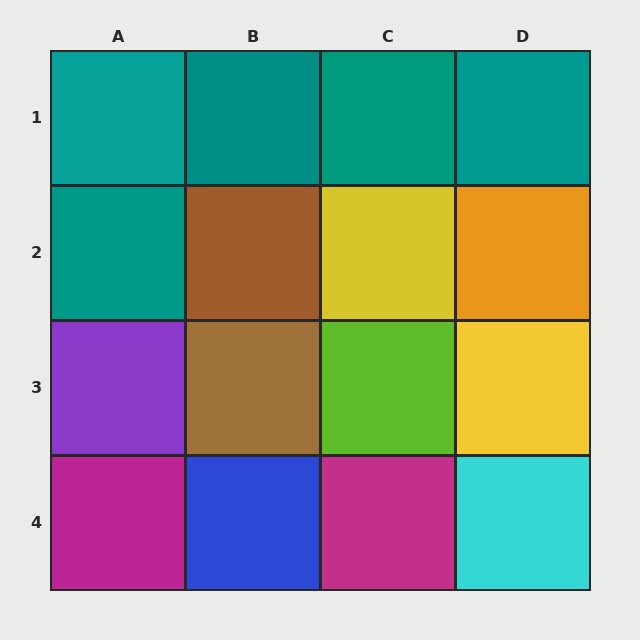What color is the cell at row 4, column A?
Magenta.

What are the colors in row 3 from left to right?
Purple, brown, lime, yellow.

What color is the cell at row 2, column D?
Orange.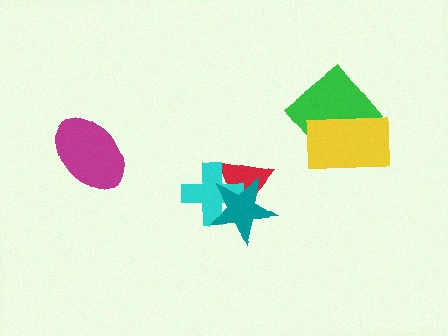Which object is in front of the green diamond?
The yellow rectangle is in front of the green diamond.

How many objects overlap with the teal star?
2 objects overlap with the teal star.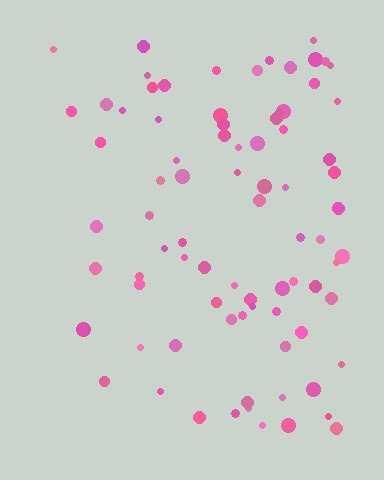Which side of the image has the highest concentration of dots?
The right.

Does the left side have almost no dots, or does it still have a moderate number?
Still a moderate number, just noticeably fewer than the right.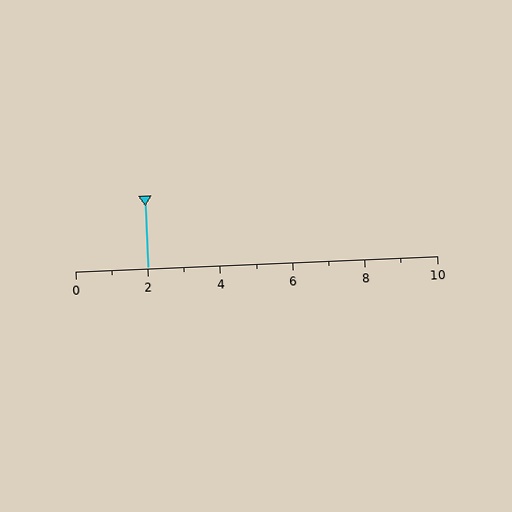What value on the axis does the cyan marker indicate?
The marker indicates approximately 2.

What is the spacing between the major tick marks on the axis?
The major ticks are spaced 2 apart.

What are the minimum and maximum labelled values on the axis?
The axis runs from 0 to 10.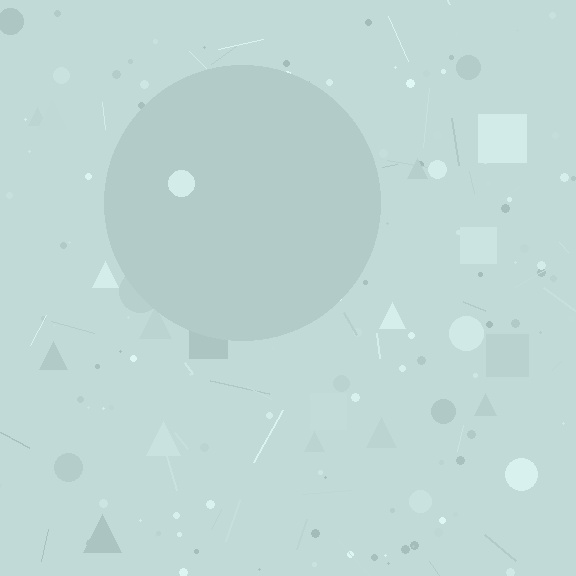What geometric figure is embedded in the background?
A circle is embedded in the background.